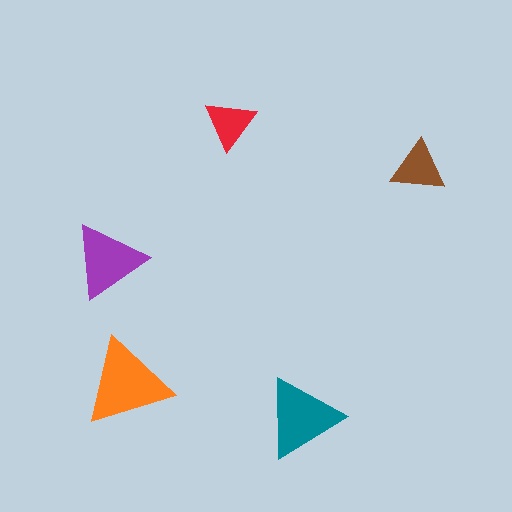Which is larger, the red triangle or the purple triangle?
The purple one.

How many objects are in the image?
There are 5 objects in the image.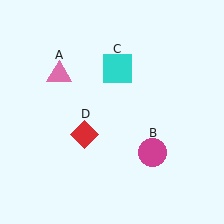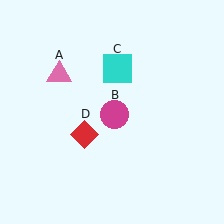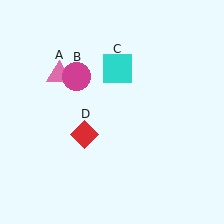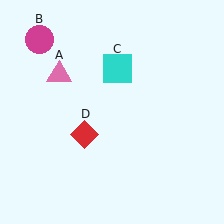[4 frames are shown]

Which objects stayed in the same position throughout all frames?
Pink triangle (object A) and cyan square (object C) and red diamond (object D) remained stationary.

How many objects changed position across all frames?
1 object changed position: magenta circle (object B).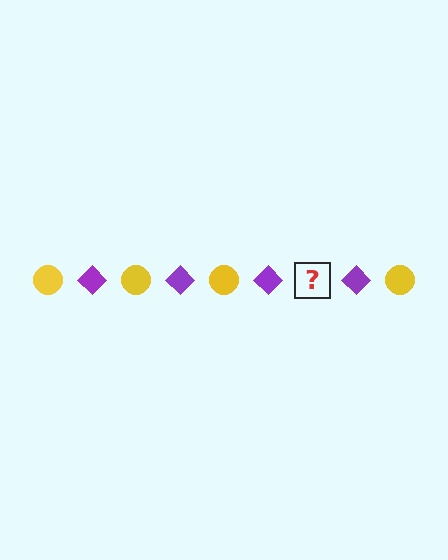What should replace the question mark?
The question mark should be replaced with a yellow circle.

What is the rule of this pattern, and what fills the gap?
The rule is that the pattern alternates between yellow circle and purple diamond. The gap should be filled with a yellow circle.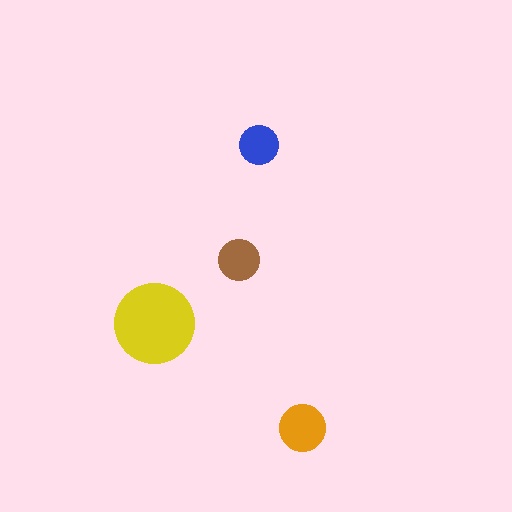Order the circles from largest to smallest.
the yellow one, the orange one, the brown one, the blue one.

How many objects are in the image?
There are 4 objects in the image.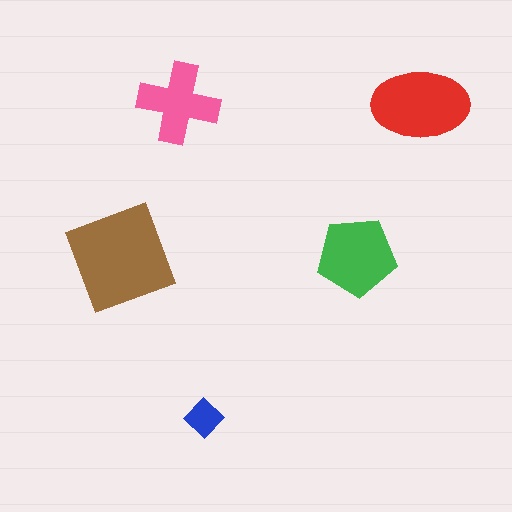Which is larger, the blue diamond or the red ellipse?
The red ellipse.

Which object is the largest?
The brown square.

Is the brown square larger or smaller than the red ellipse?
Larger.